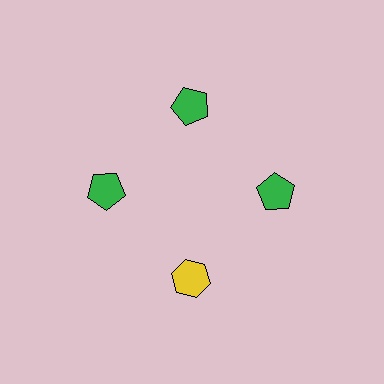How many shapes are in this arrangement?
There are 4 shapes arranged in a ring pattern.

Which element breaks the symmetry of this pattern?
The yellow hexagon at roughly the 6 o'clock position breaks the symmetry. All other shapes are green pentagons.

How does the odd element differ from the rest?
It differs in both color (yellow instead of green) and shape (hexagon instead of pentagon).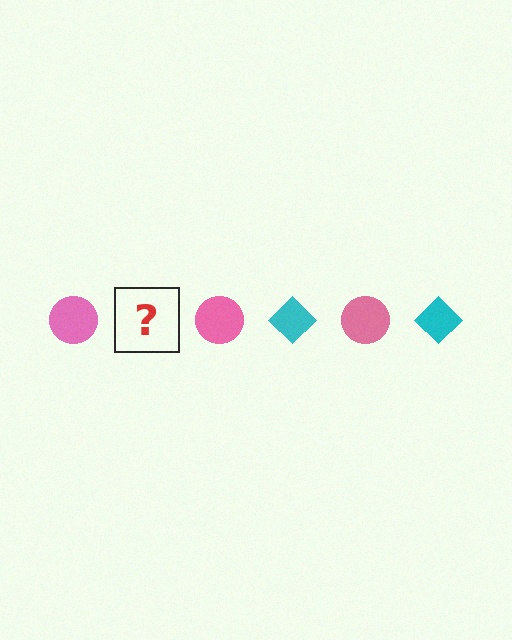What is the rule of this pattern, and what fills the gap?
The rule is that the pattern alternates between pink circle and cyan diamond. The gap should be filled with a cyan diamond.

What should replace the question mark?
The question mark should be replaced with a cyan diamond.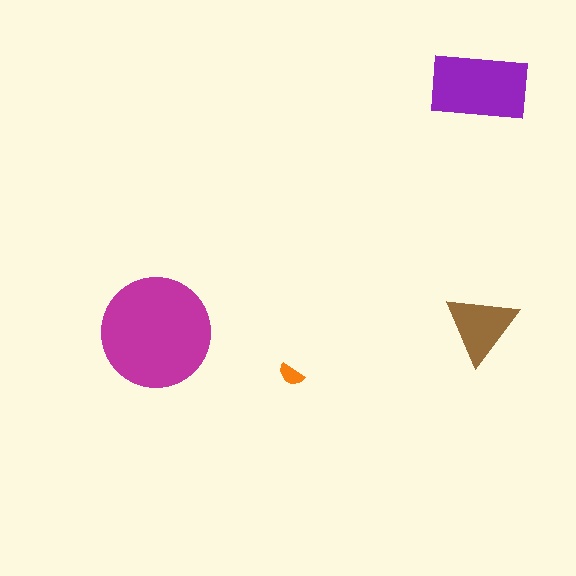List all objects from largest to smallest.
The magenta circle, the purple rectangle, the brown triangle, the orange semicircle.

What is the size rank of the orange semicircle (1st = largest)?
4th.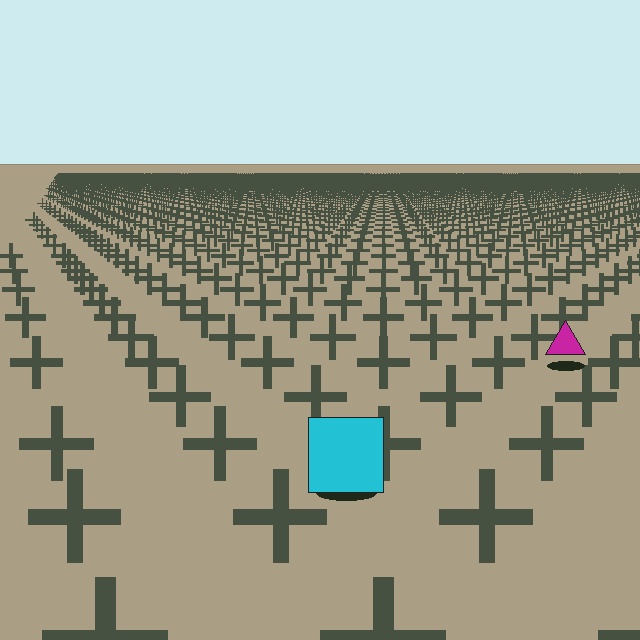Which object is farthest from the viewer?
The magenta triangle is farthest from the viewer. It appears smaller and the ground texture around it is denser.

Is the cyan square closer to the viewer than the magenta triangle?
Yes. The cyan square is closer — you can tell from the texture gradient: the ground texture is coarser near it.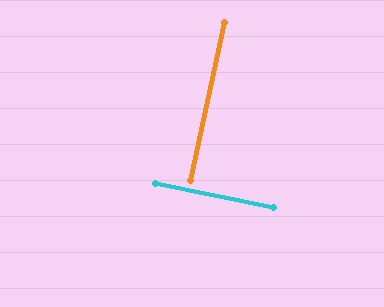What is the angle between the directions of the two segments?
Approximately 90 degrees.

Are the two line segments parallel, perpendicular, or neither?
Perpendicular — they meet at approximately 90°.